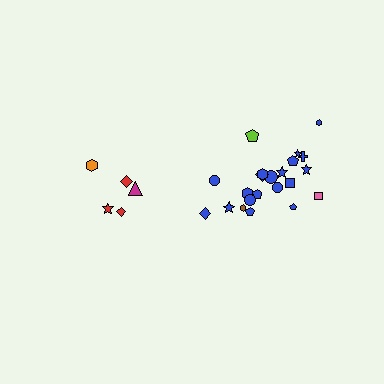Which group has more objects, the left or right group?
The right group.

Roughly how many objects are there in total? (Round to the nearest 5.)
Roughly 25 objects in total.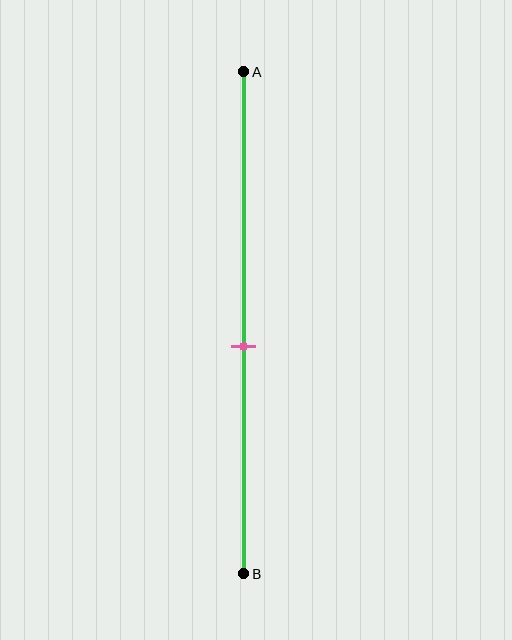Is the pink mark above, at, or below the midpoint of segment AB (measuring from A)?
The pink mark is below the midpoint of segment AB.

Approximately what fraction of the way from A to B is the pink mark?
The pink mark is approximately 55% of the way from A to B.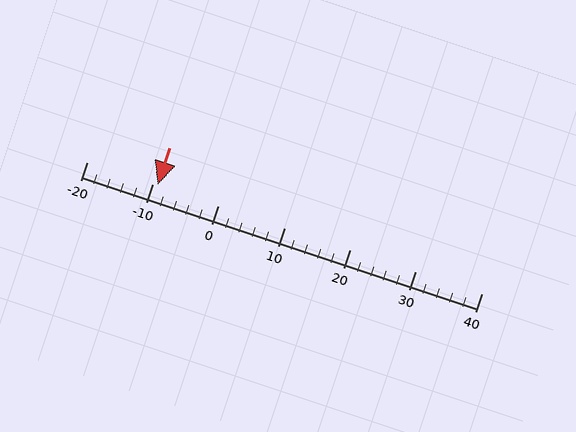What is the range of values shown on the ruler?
The ruler shows values from -20 to 40.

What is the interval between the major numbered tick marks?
The major tick marks are spaced 10 units apart.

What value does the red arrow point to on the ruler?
The red arrow points to approximately -9.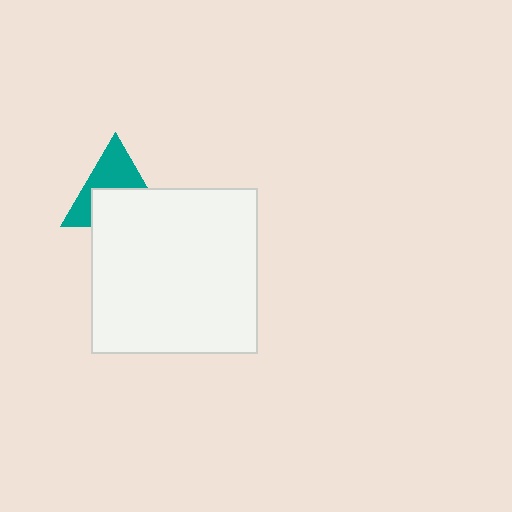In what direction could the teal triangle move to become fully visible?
The teal triangle could move up. That would shift it out from behind the white square entirely.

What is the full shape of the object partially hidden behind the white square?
The partially hidden object is a teal triangle.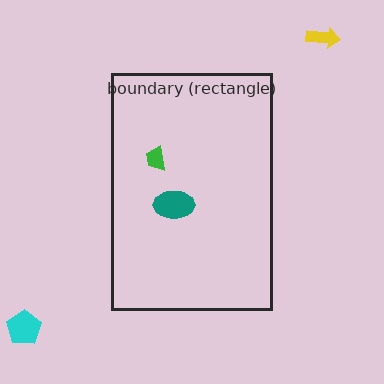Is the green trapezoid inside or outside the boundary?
Inside.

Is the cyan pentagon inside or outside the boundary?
Outside.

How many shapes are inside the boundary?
2 inside, 2 outside.